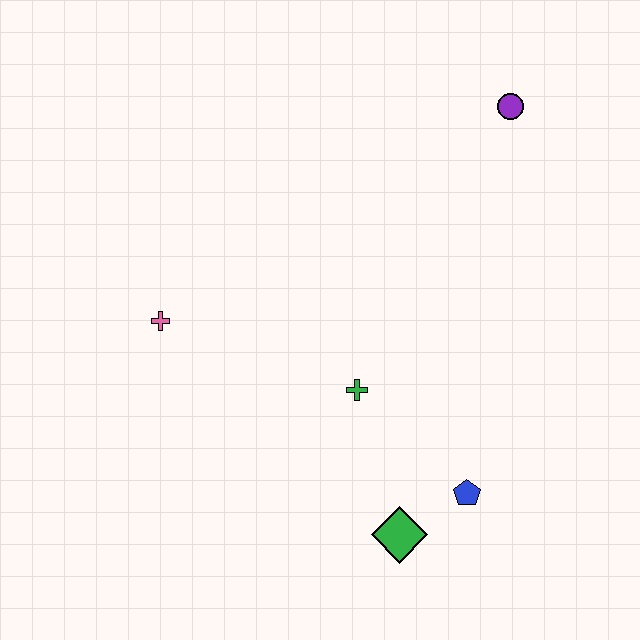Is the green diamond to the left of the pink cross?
No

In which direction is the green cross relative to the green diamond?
The green cross is above the green diamond.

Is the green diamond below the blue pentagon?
Yes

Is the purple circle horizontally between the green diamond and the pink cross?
No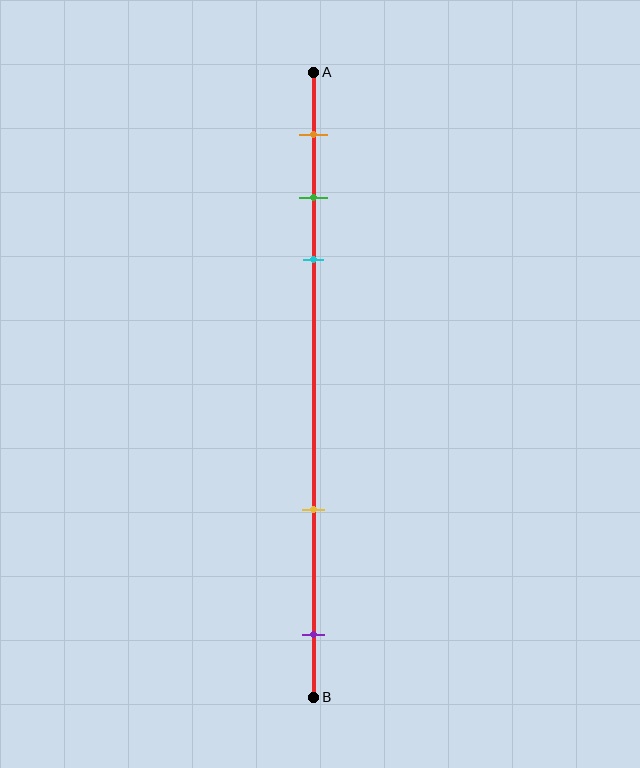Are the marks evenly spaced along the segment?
No, the marks are not evenly spaced.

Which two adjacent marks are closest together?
The green and cyan marks are the closest adjacent pair.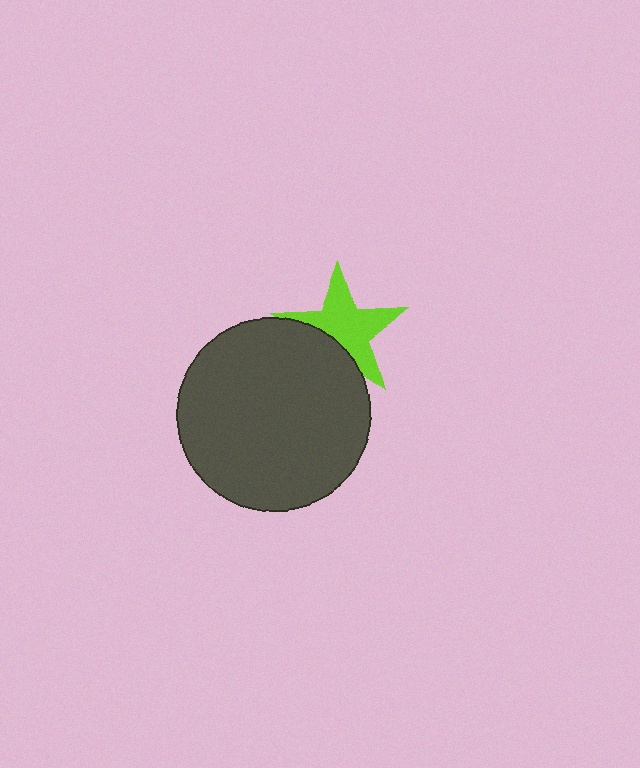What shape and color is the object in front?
The object in front is a dark gray circle.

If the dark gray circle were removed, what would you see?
You would see the complete lime star.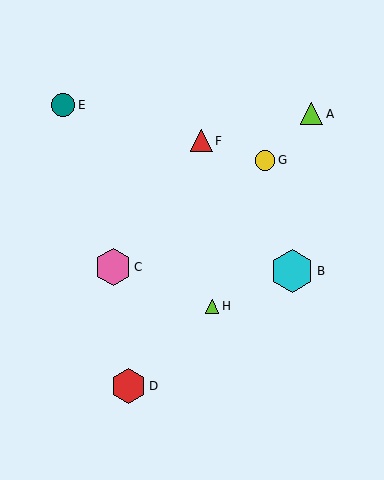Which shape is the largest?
The cyan hexagon (labeled B) is the largest.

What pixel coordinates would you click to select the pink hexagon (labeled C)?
Click at (113, 267) to select the pink hexagon C.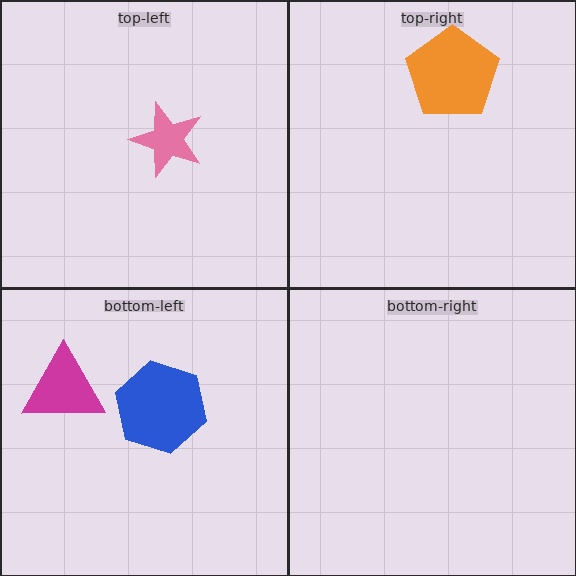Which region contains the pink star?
The top-left region.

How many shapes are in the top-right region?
1.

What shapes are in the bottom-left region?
The magenta triangle, the blue hexagon.